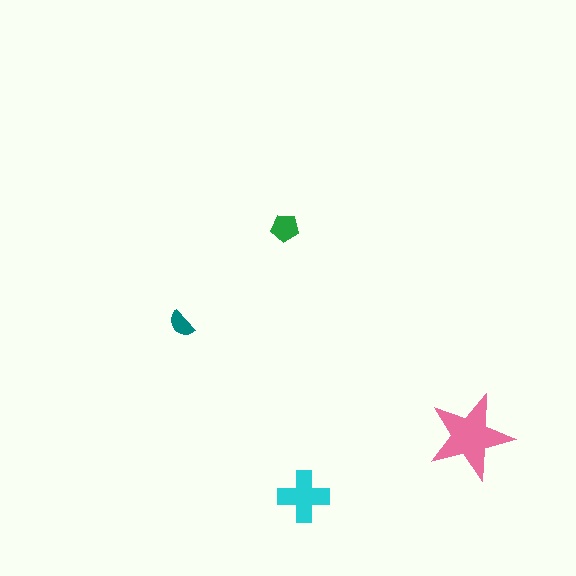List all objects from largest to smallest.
The pink star, the cyan cross, the green pentagon, the teal semicircle.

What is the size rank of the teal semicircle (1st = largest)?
4th.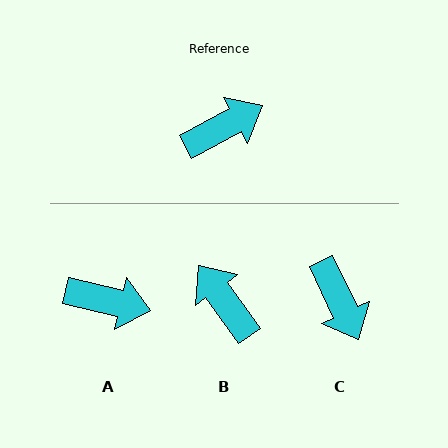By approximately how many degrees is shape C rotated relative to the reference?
Approximately 93 degrees clockwise.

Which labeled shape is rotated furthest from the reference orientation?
B, about 97 degrees away.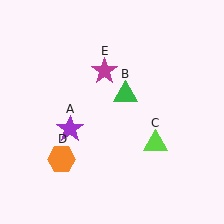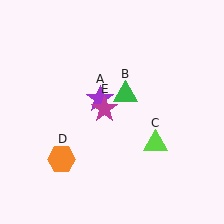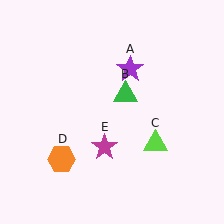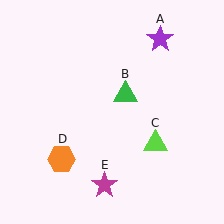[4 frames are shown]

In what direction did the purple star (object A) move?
The purple star (object A) moved up and to the right.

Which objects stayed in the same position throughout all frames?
Green triangle (object B) and lime triangle (object C) and orange hexagon (object D) remained stationary.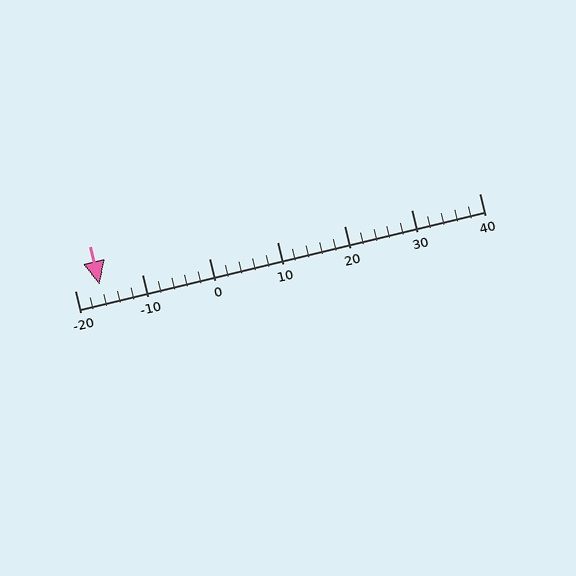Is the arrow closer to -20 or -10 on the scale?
The arrow is closer to -20.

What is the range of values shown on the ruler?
The ruler shows values from -20 to 40.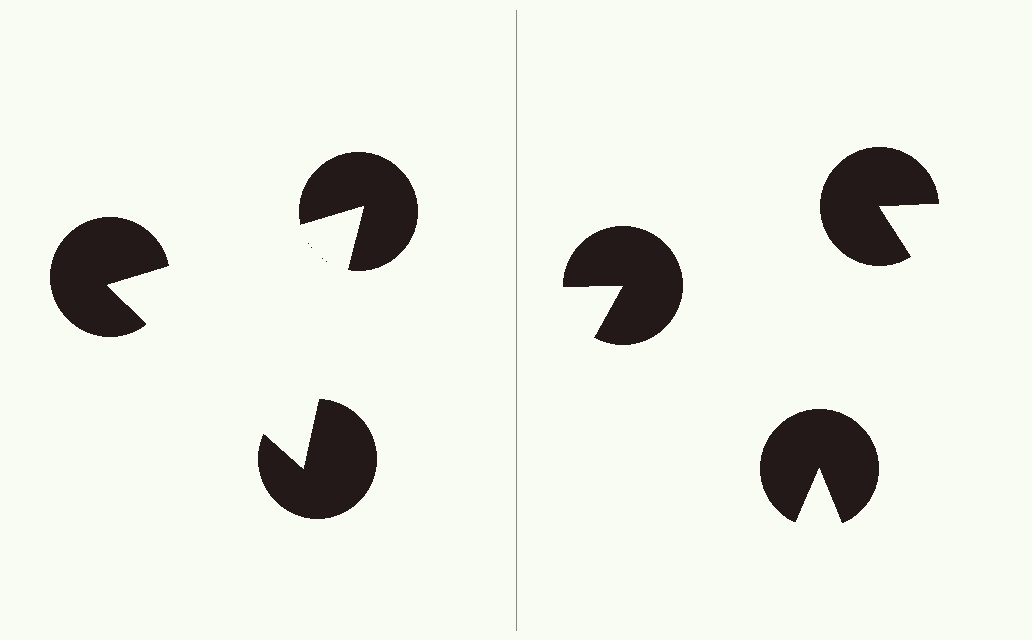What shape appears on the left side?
An illusory triangle.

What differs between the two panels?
The pac-man discs are positioned identically on both sides; only the wedge orientations differ. On the left they align to a triangle; on the right they are misaligned.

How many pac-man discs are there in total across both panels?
6 — 3 on each side.